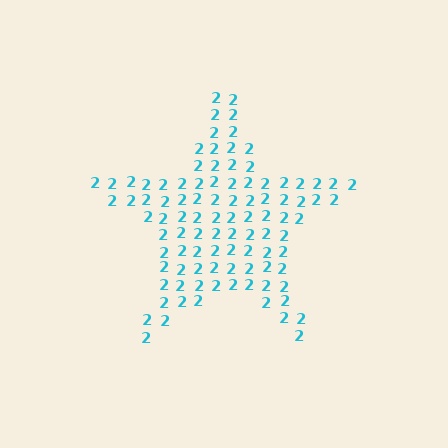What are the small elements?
The small elements are digit 2's.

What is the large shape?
The large shape is a star.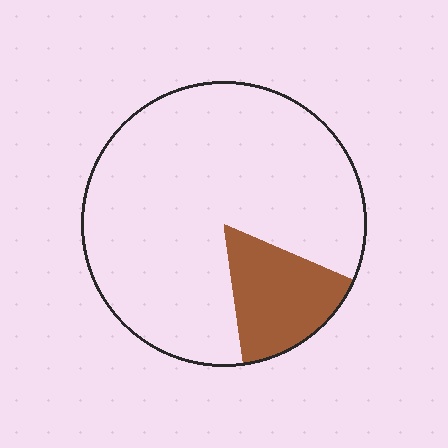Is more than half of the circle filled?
No.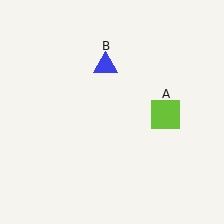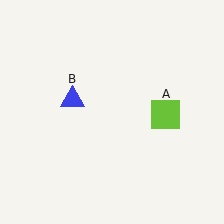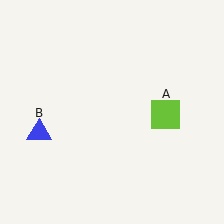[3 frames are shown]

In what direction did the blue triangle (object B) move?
The blue triangle (object B) moved down and to the left.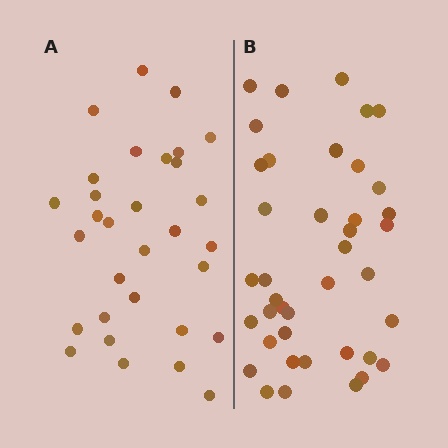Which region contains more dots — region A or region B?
Region B (the right region) has more dots.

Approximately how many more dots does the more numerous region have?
Region B has roughly 8 or so more dots than region A.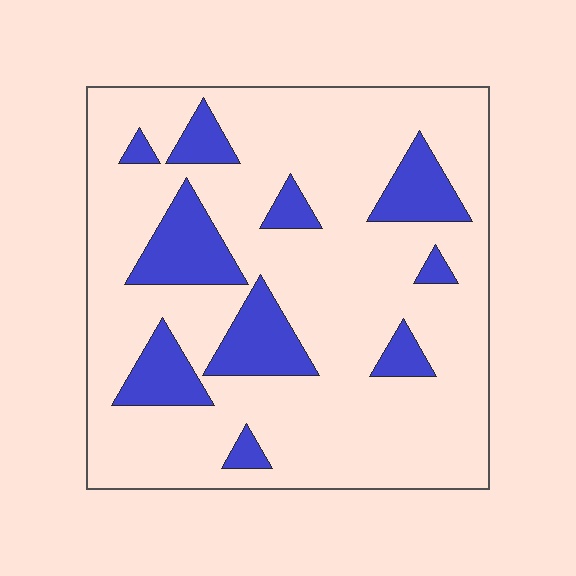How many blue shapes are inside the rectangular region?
10.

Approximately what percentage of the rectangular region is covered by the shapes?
Approximately 20%.